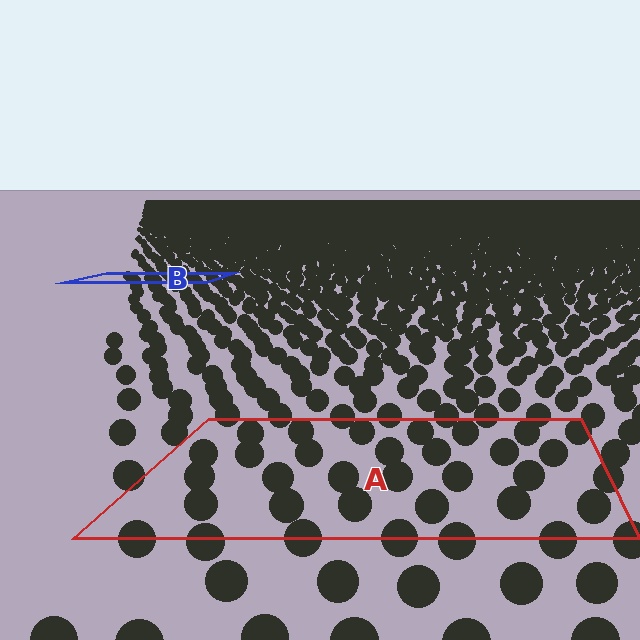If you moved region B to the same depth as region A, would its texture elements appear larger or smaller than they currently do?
They would appear larger. At a closer depth, the same texture elements are projected at a bigger on-screen size.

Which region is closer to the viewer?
Region A is closer. The texture elements there are larger and more spread out.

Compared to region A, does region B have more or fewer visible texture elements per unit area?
Region B has more texture elements per unit area — they are packed more densely because it is farther away.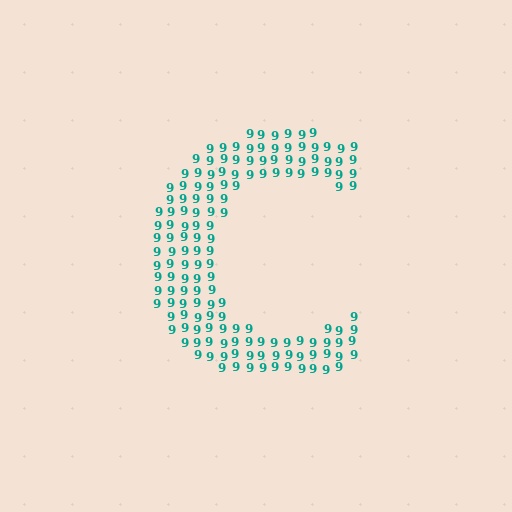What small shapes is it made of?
It is made of small digit 9's.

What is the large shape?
The large shape is the letter C.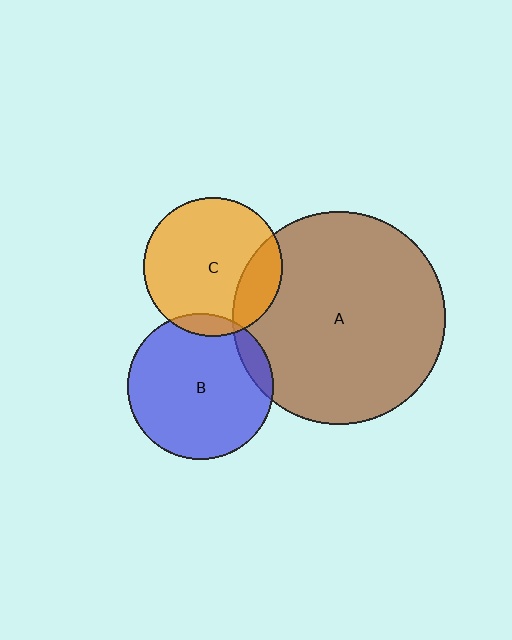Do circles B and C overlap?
Yes.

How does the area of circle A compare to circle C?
Approximately 2.3 times.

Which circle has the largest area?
Circle A (brown).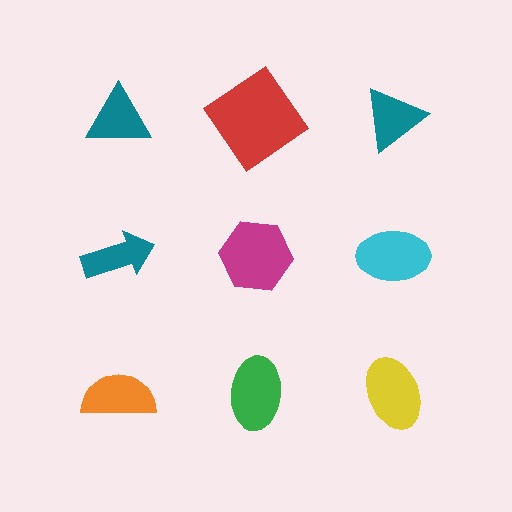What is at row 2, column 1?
A teal arrow.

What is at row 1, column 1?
A teal triangle.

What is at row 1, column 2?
A red diamond.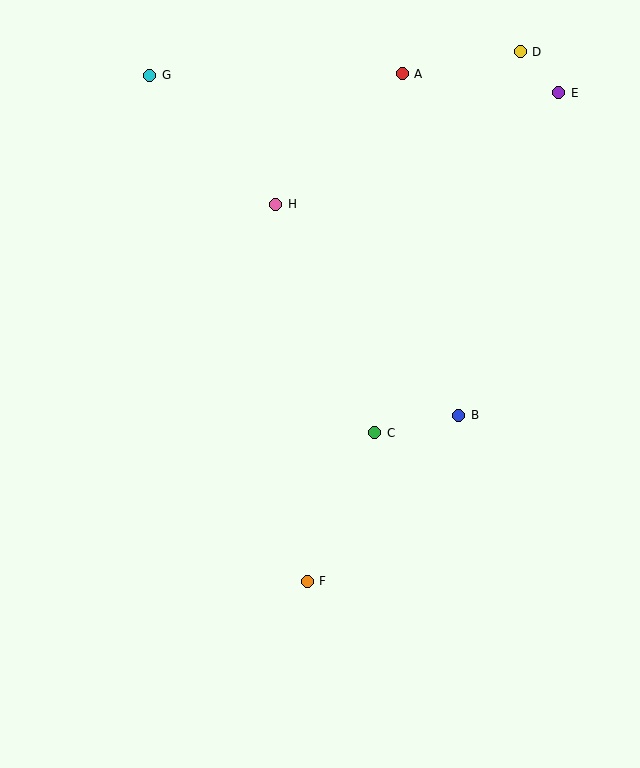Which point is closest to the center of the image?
Point C at (375, 433) is closest to the center.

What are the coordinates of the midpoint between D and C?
The midpoint between D and C is at (447, 242).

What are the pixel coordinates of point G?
Point G is at (150, 75).